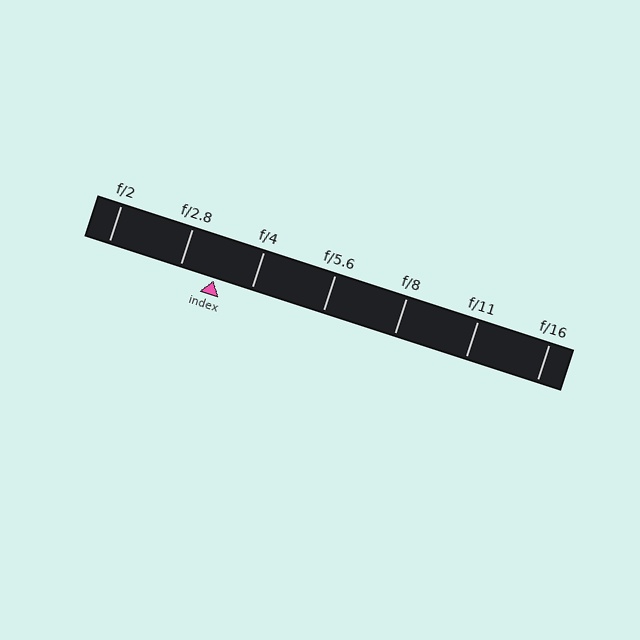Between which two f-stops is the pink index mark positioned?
The index mark is between f/2.8 and f/4.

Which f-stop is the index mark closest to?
The index mark is closest to f/2.8.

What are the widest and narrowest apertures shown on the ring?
The widest aperture shown is f/2 and the narrowest is f/16.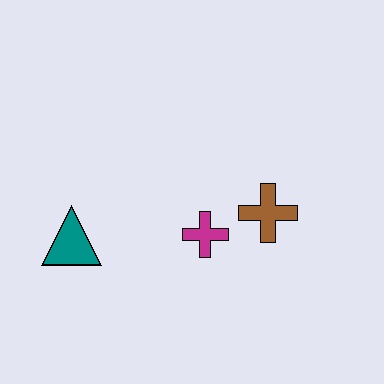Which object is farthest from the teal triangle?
The brown cross is farthest from the teal triangle.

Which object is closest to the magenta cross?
The brown cross is closest to the magenta cross.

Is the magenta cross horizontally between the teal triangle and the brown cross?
Yes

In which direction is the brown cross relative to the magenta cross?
The brown cross is to the right of the magenta cross.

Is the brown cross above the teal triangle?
Yes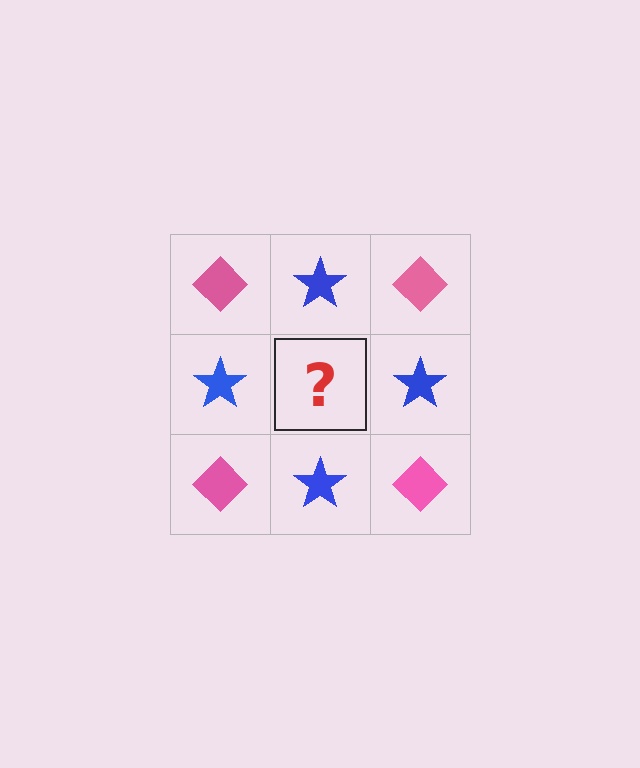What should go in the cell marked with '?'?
The missing cell should contain a pink diamond.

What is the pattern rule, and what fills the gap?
The rule is that it alternates pink diamond and blue star in a checkerboard pattern. The gap should be filled with a pink diamond.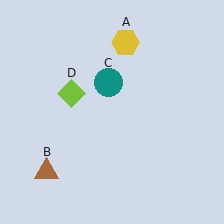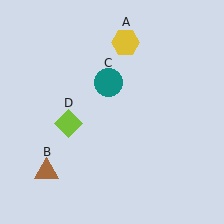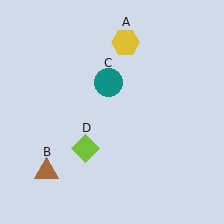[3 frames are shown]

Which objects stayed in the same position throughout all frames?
Yellow hexagon (object A) and brown triangle (object B) and teal circle (object C) remained stationary.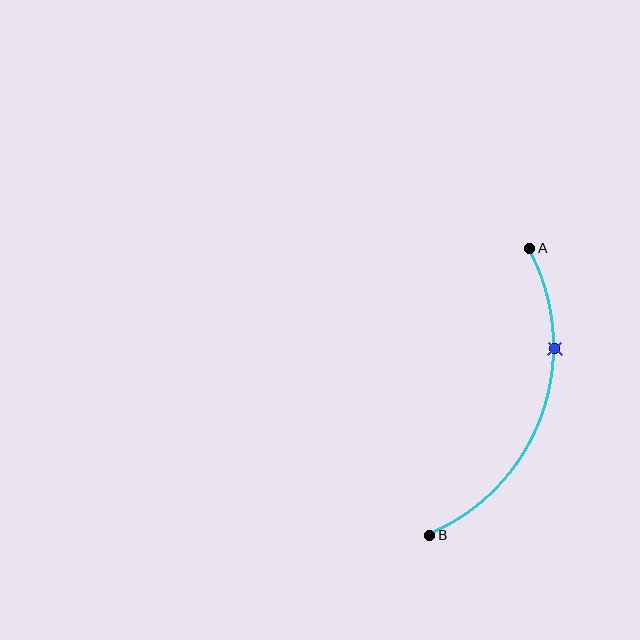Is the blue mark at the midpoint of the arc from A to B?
No. The blue mark lies on the arc but is closer to endpoint A. The arc midpoint would be at the point on the curve equidistant along the arc from both A and B.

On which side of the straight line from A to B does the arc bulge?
The arc bulges to the right of the straight line connecting A and B.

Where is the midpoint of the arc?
The arc midpoint is the point on the curve farthest from the straight line joining A and B. It sits to the right of that line.